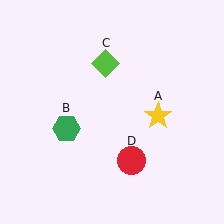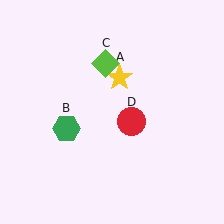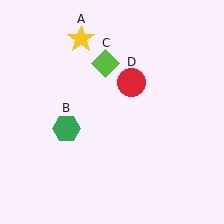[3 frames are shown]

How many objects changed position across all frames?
2 objects changed position: yellow star (object A), red circle (object D).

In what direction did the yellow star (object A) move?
The yellow star (object A) moved up and to the left.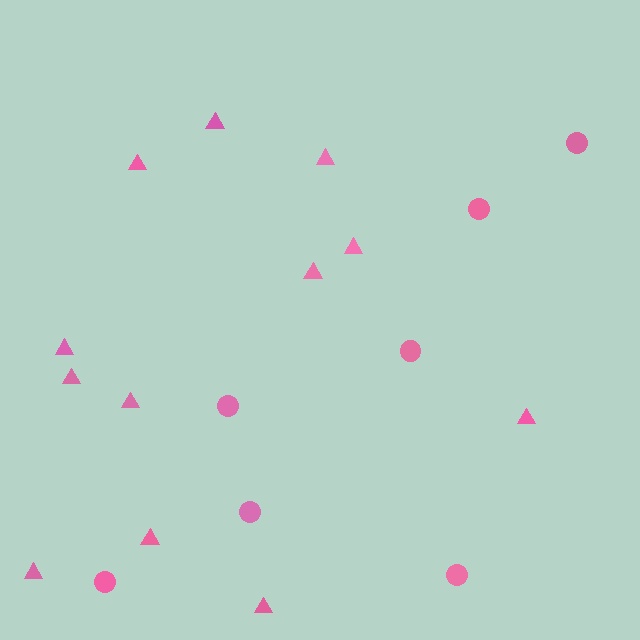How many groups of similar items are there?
There are 2 groups: one group of triangles (12) and one group of circles (7).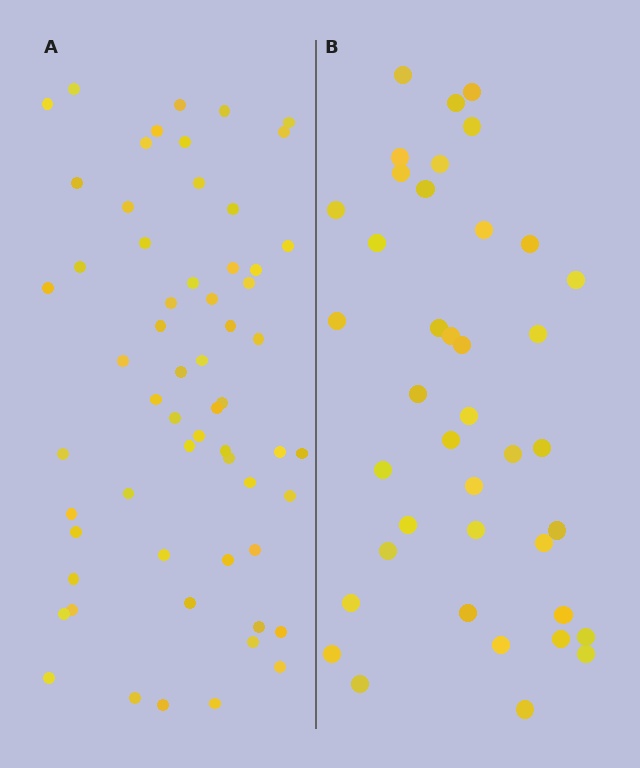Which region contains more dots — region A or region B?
Region A (the left region) has more dots.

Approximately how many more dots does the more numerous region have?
Region A has approximately 20 more dots than region B.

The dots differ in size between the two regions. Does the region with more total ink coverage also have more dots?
No. Region B has more total ink coverage because its dots are larger, but region A actually contains more individual dots. Total area can be misleading — the number of items is what matters here.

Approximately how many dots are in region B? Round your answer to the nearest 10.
About 40 dots.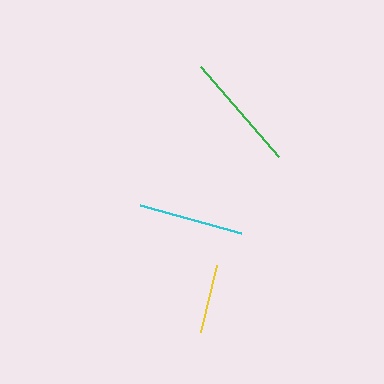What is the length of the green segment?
The green segment is approximately 119 pixels long.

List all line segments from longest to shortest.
From longest to shortest: green, cyan, yellow.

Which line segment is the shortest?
The yellow line is the shortest at approximately 69 pixels.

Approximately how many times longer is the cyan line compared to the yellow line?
The cyan line is approximately 1.5 times the length of the yellow line.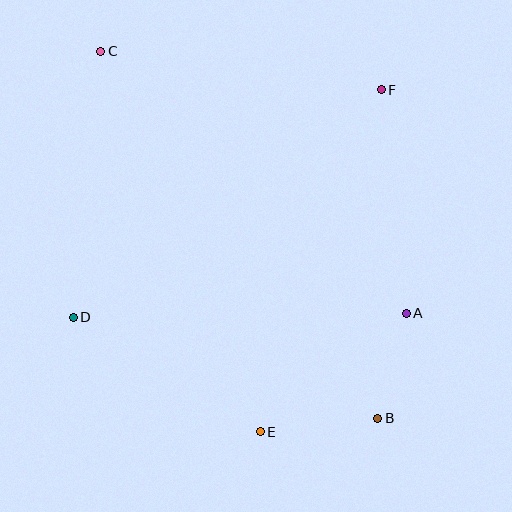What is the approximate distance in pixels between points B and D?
The distance between B and D is approximately 321 pixels.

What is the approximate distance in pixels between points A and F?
The distance between A and F is approximately 225 pixels.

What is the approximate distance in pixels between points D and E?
The distance between D and E is approximately 219 pixels.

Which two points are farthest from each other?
Points B and C are farthest from each other.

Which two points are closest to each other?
Points A and B are closest to each other.